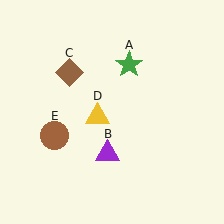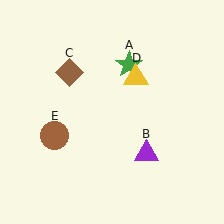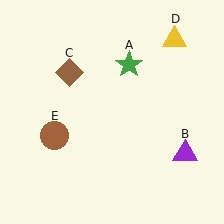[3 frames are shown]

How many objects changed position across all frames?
2 objects changed position: purple triangle (object B), yellow triangle (object D).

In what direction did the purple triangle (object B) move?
The purple triangle (object B) moved right.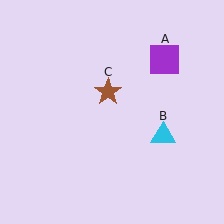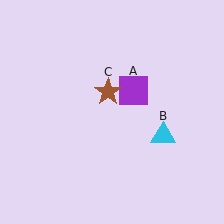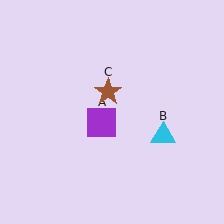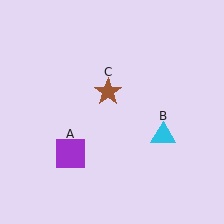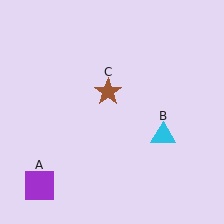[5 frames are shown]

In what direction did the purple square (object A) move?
The purple square (object A) moved down and to the left.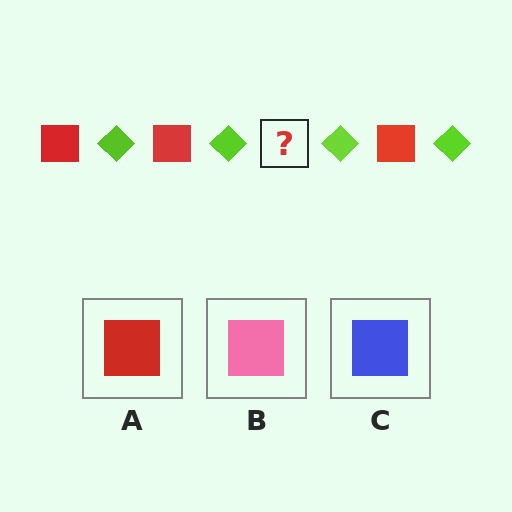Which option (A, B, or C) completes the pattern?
A.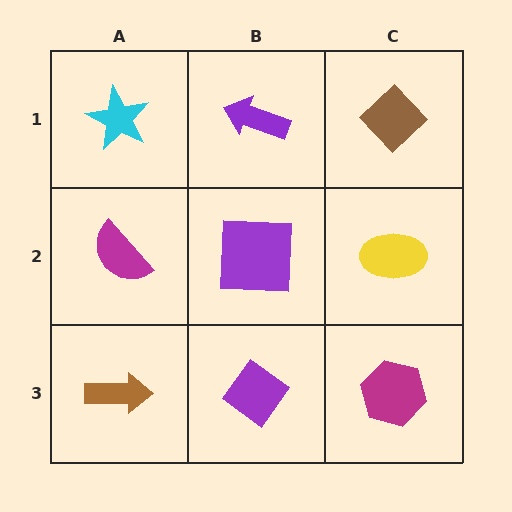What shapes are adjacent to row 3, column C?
A yellow ellipse (row 2, column C), a purple diamond (row 3, column B).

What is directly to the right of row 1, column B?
A brown diamond.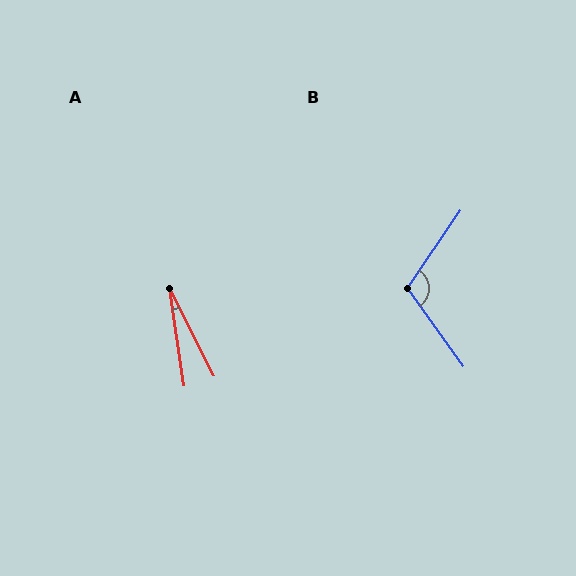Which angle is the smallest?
A, at approximately 19 degrees.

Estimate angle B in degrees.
Approximately 110 degrees.